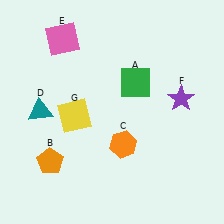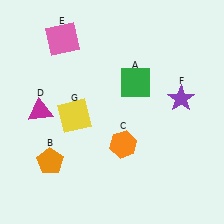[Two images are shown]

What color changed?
The triangle (D) changed from teal in Image 1 to magenta in Image 2.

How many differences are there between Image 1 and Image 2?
There is 1 difference between the two images.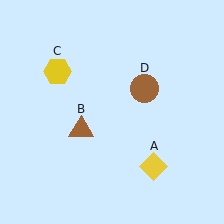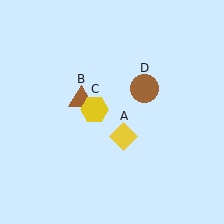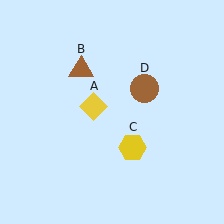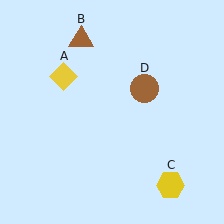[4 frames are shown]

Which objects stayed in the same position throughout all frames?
Brown circle (object D) remained stationary.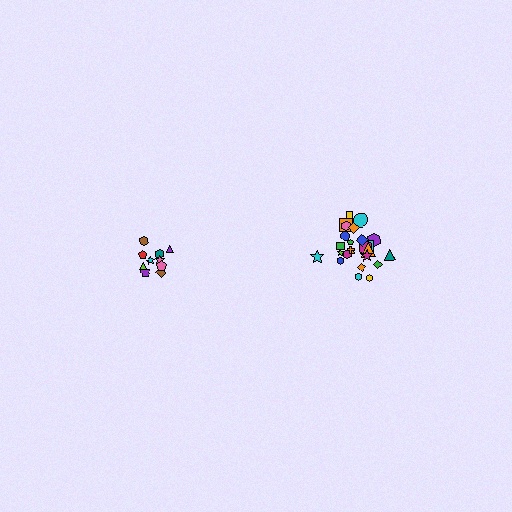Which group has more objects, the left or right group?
The right group.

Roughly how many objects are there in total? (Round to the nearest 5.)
Roughly 35 objects in total.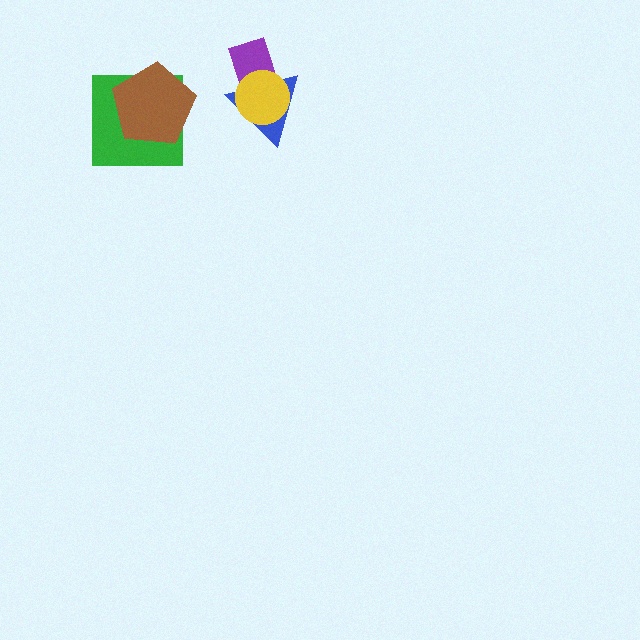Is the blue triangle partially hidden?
Yes, it is partially covered by another shape.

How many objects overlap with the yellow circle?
2 objects overlap with the yellow circle.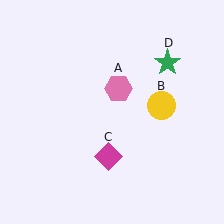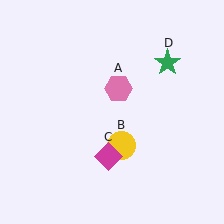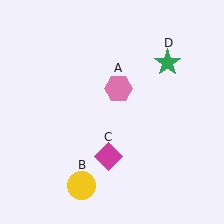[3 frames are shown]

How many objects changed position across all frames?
1 object changed position: yellow circle (object B).